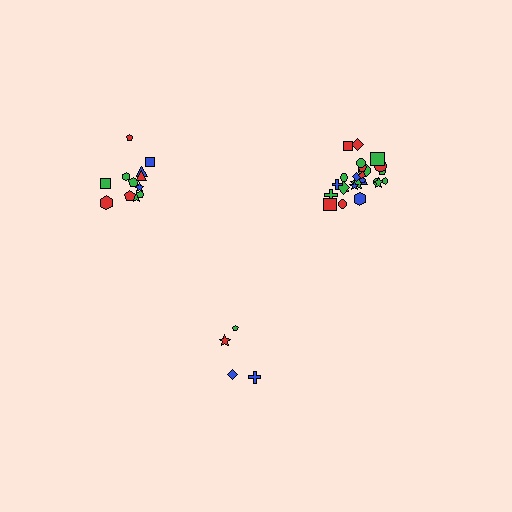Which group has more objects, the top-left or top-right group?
The top-right group.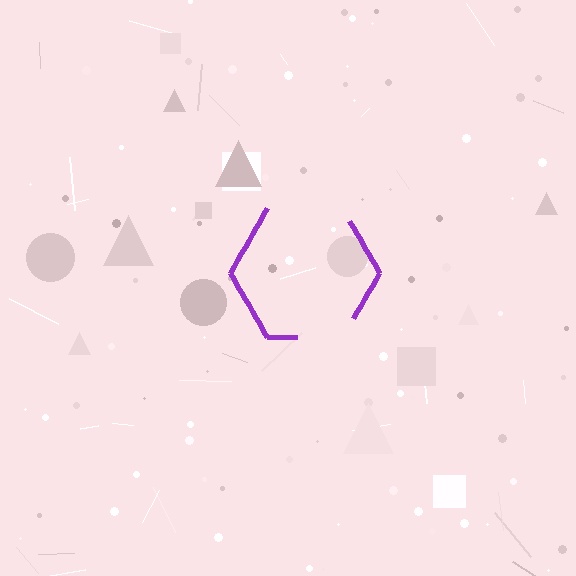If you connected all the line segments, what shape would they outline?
They would outline a hexagon.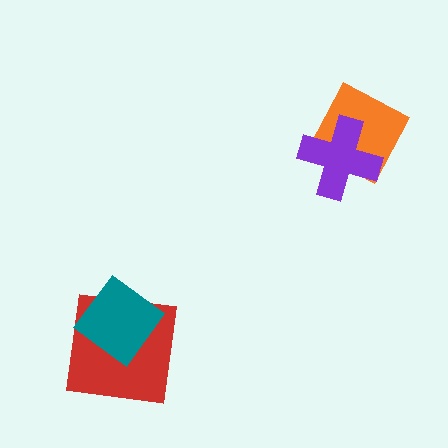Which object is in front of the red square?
The teal diamond is in front of the red square.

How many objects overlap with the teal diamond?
1 object overlaps with the teal diamond.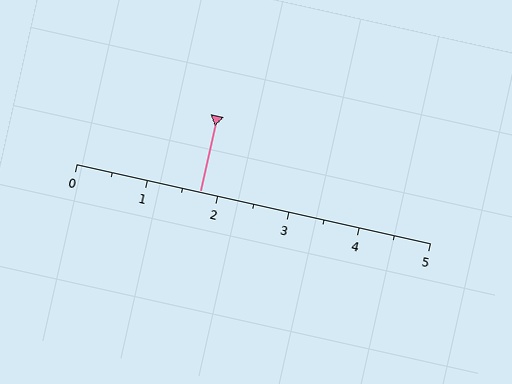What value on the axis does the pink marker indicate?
The marker indicates approximately 1.8.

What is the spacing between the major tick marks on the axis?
The major ticks are spaced 1 apart.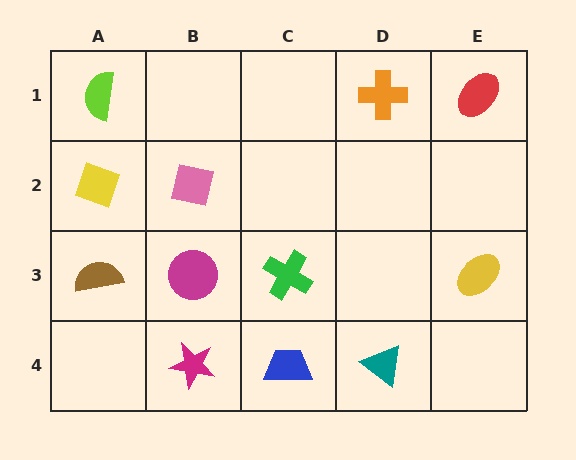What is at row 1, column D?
An orange cross.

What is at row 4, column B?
A magenta star.